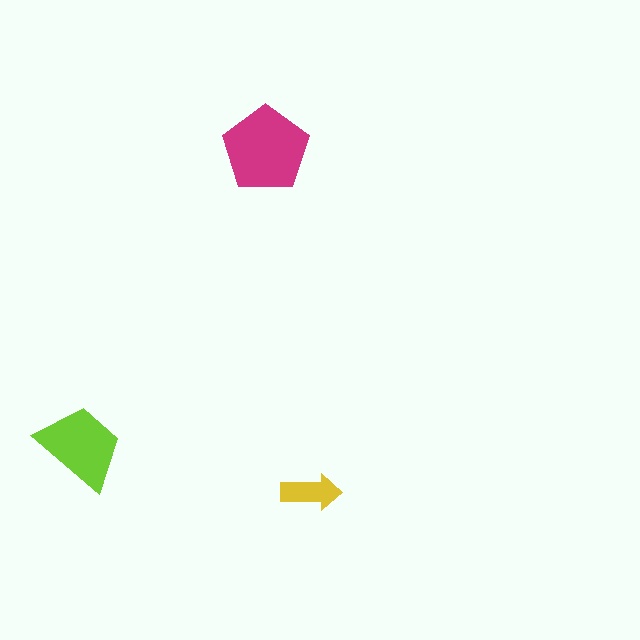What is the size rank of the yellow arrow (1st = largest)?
3rd.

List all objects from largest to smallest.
The magenta pentagon, the lime trapezoid, the yellow arrow.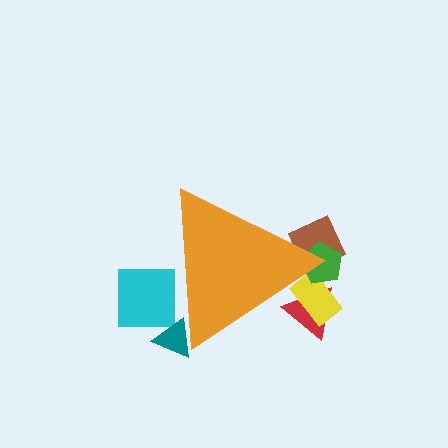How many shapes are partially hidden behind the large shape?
6 shapes are partially hidden.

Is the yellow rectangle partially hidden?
Yes, the yellow rectangle is partially hidden behind the orange triangle.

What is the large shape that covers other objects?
An orange triangle.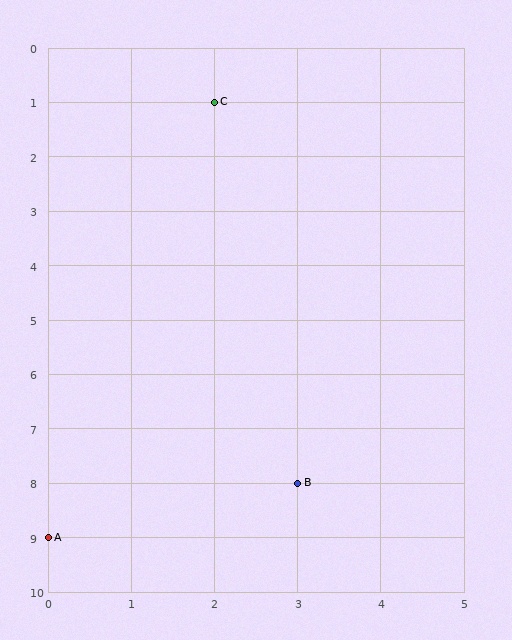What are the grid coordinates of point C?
Point C is at grid coordinates (2, 1).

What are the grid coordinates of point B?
Point B is at grid coordinates (3, 8).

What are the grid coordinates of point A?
Point A is at grid coordinates (0, 9).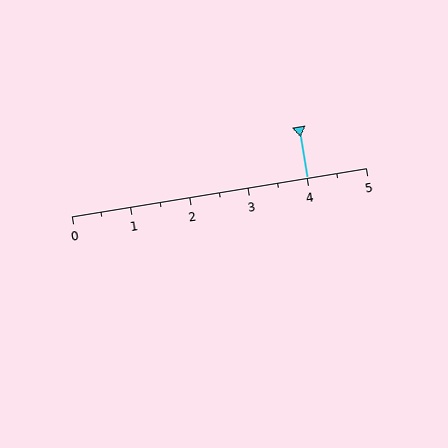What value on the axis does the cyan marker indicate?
The marker indicates approximately 4.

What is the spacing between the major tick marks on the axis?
The major ticks are spaced 1 apart.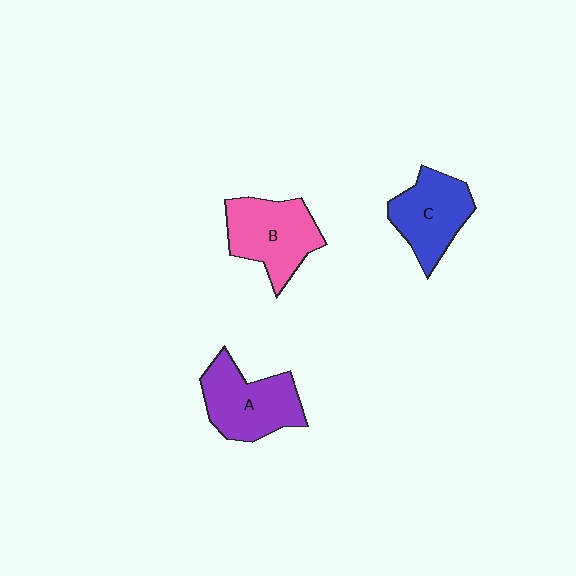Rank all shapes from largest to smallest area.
From largest to smallest: B (pink), A (purple), C (blue).